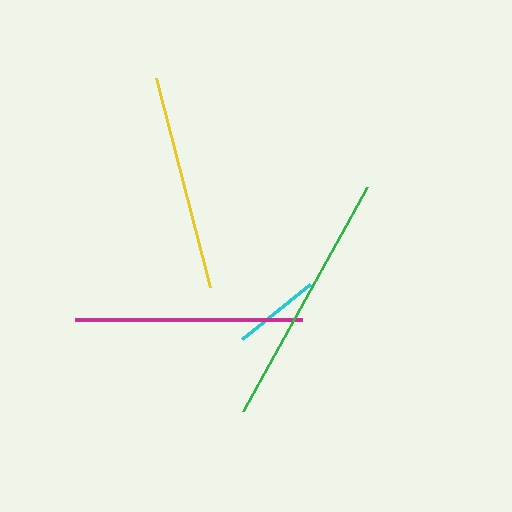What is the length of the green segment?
The green segment is approximately 256 pixels long.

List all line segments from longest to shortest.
From longest to shortest: green, magenta, yellow, cyan.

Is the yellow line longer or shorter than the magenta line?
The magenta line is longer than the yellow line.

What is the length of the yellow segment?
The yellow segment is approximately 216 pixels long.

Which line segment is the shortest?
The cyan line is the shortest at approximately 88 pixels.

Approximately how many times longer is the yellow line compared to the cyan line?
The yellow line is approximately 2.4 times the length of the cyan line.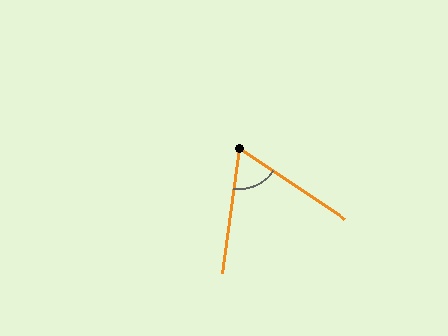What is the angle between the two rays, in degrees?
Approximately 64 degrees.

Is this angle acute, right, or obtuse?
It is acute.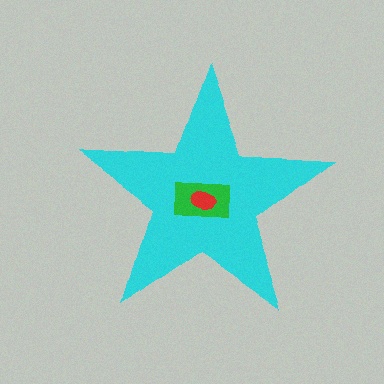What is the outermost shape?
The cyan star.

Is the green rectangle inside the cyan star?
Yes.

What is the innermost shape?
The red ellipse.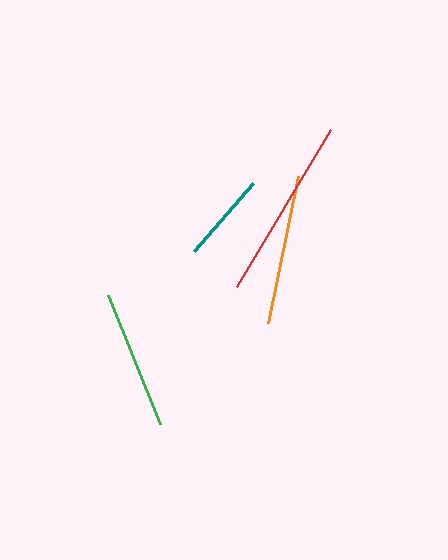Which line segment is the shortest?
The teal line is the shortest at approximately 90 pixels.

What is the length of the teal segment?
The teal segment is approximately 90 pixels long.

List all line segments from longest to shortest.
From longest to shortest: red, orange, green, teal.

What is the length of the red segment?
The red segment is approximately 183 pixels long.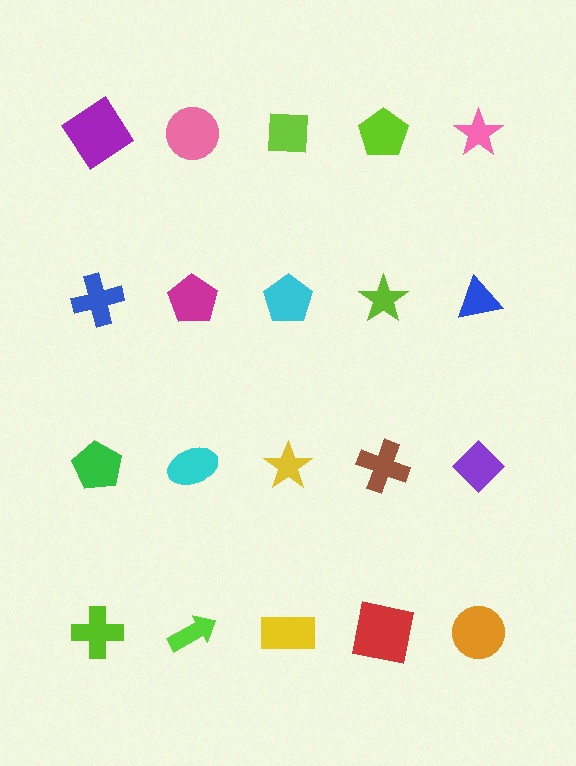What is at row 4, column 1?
A lime cross.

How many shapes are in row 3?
5 shapes.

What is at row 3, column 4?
A brown cross.